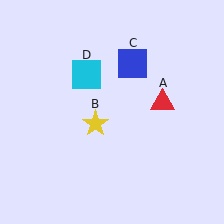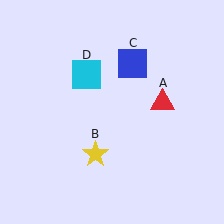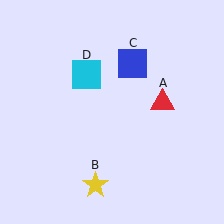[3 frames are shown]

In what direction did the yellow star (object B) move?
The yellow star (object B) moved down.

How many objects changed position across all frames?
1 object changed position: yellow star (object B).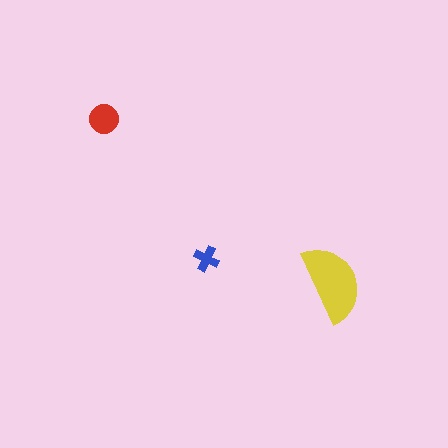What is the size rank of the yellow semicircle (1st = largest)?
1st.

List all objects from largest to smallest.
The yellow semicircle, the red circle, the blue cross.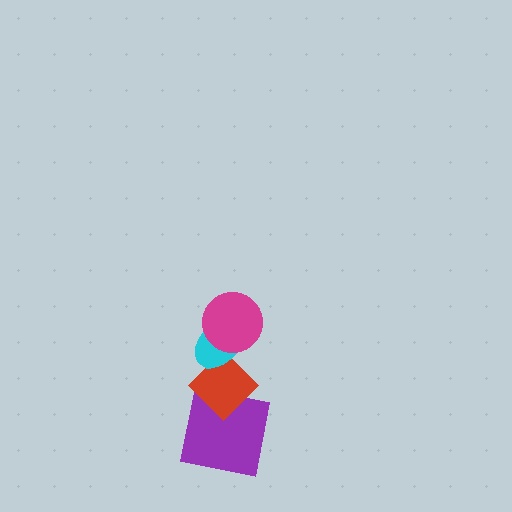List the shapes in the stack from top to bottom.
From top to bottom: the magenta circle, the cyan ellipse, the red diamond, the purple square.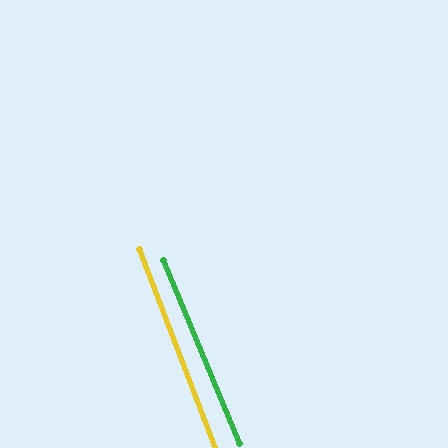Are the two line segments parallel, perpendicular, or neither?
Parallel — their directions differ by only 1.6°.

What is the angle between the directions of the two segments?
Approximately 2 degrees.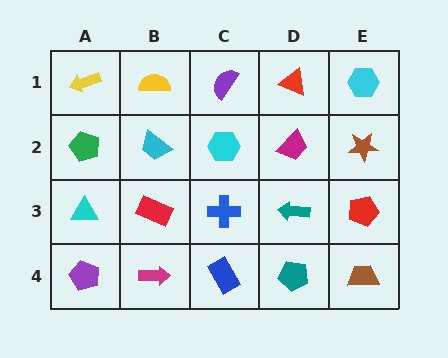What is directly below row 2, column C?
A blue cross.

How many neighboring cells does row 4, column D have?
3.